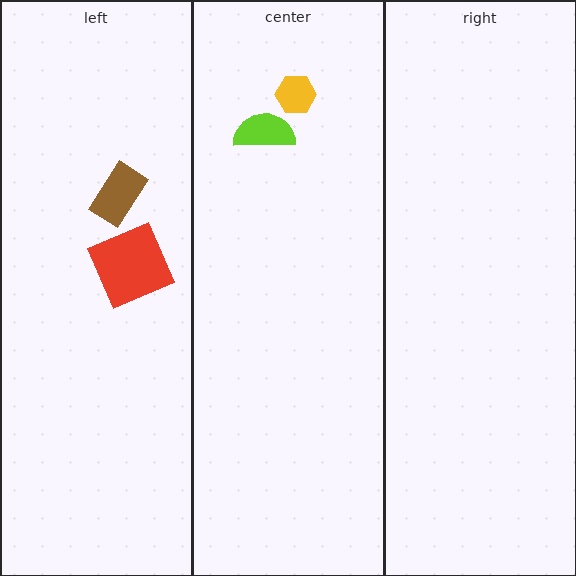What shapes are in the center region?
The lime semicircle, the yellow hexagon.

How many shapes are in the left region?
2.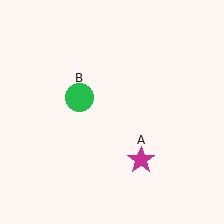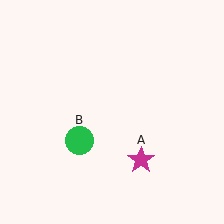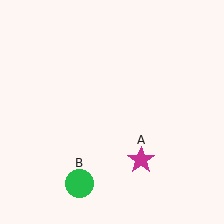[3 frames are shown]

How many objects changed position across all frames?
1 object changed position: green circle (object B).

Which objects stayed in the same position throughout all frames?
Magenta star (object A) remained stationary.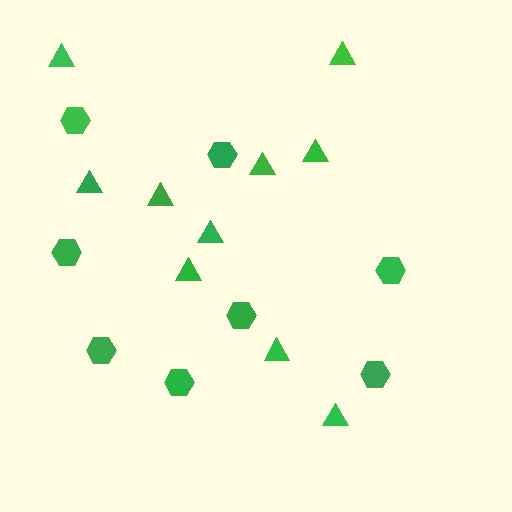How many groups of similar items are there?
There are 2 groups: one group of hexagons (8) and one group of triangles (10).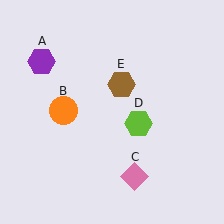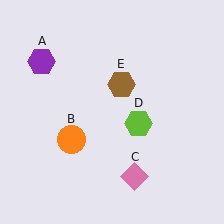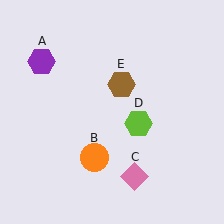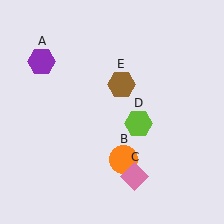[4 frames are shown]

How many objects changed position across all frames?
1 object changed position: orange circle (object B).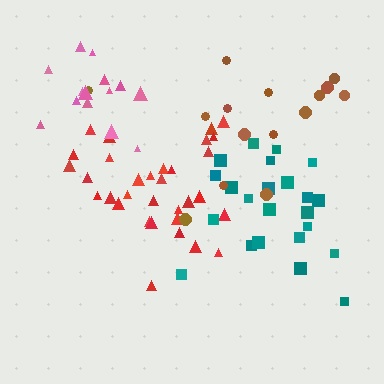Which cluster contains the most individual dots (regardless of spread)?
Red (32).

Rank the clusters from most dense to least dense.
red, pink, teal, brown.